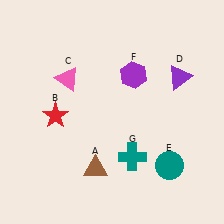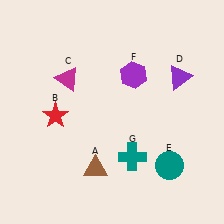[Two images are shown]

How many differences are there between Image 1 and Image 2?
There is 1 difference between the two images.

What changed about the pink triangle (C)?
In Image 1, C is pink. In Image 2, it changed to magenta.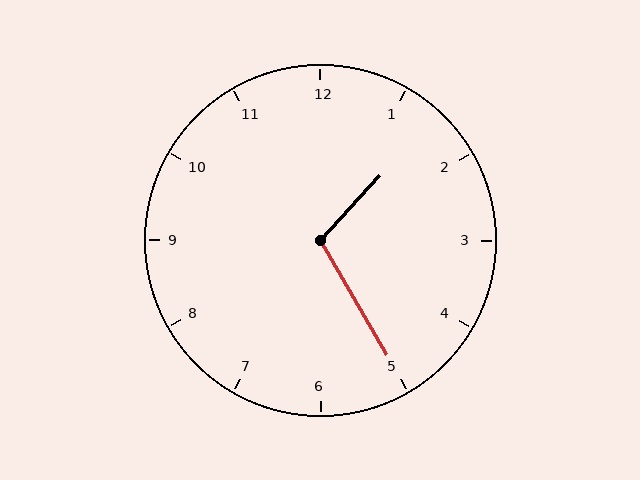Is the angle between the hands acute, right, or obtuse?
It is obtuse.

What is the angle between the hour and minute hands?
Approximately 108 degrees.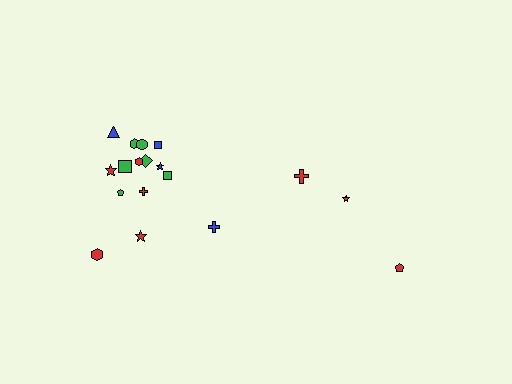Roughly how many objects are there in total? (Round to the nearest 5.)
Roughly 20 objects in total.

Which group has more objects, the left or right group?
The left group.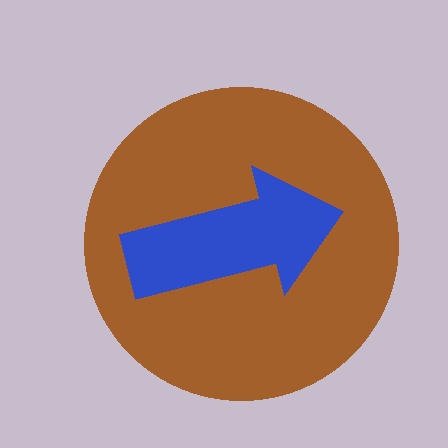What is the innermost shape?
The blue arrow.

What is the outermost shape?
The brown circle.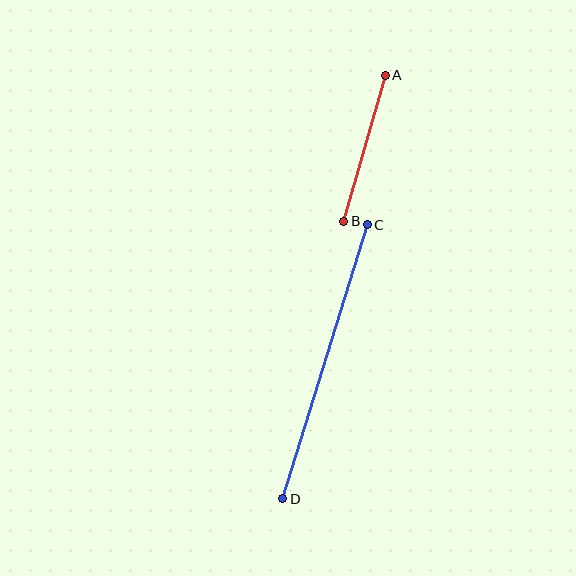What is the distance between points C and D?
The distance is approximately 287 pixels.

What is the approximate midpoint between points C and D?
The midpoint is at approximately (325, 362) pixels.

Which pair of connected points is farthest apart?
Points C and D are farthest apart.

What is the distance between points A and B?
The distance is approximately 152 pixels.